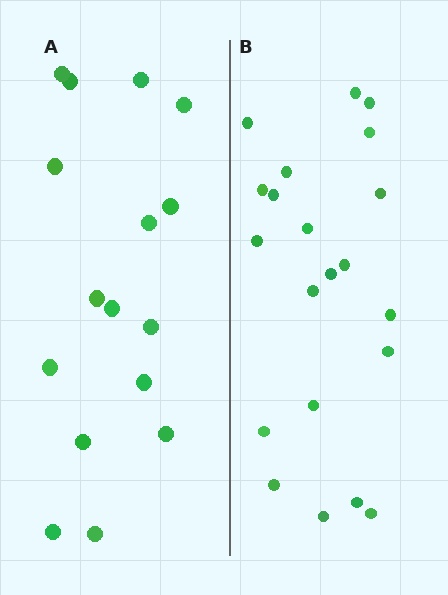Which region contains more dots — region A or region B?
Region B (the right region) has more dots.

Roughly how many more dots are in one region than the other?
Region B has about 5 more dots than region A.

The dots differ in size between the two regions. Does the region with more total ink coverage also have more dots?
No. Region A has more total ink coverage because its dots are larger, but region B actually contains more individual dots. Total area can be misleading — the number of items is what matters here.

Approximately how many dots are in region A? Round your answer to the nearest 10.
About 20 dots. (The exact count is 16, which rounds to 20.)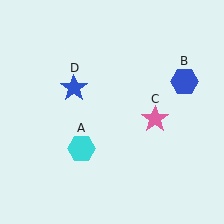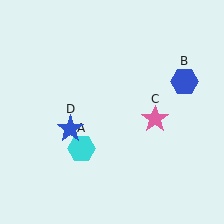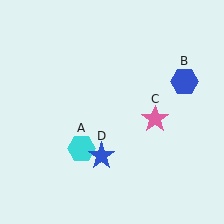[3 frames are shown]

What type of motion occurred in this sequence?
The blue star (object D) rotated counterclockwise around the center of the scene.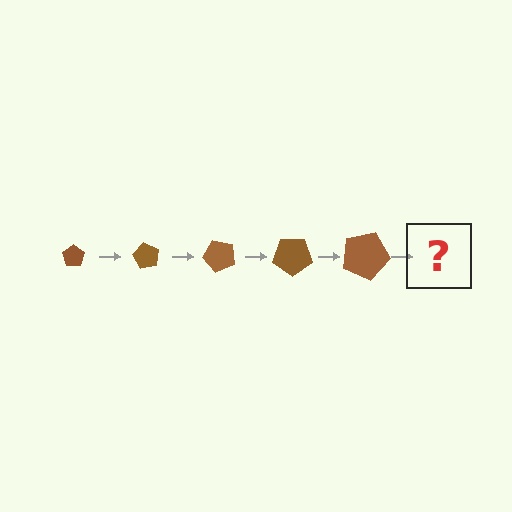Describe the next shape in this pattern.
It should be a pentagon, larger than the previous one and rotated 300 degrees from the start.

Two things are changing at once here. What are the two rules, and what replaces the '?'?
The two rules are that the pentagon grows larger each step and it rotates 60 degrees each step. The '?' should be a pentagon, larger than the previous one and rotated 300 degrees from the start.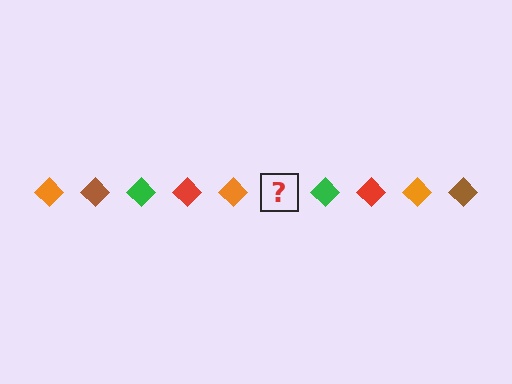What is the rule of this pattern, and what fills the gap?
The rule is that the pattern cycles through orange, brown, green, red diamonds. The gap should be filled with a brown diamond.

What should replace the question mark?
The question mark should be replaced with a brown diamond.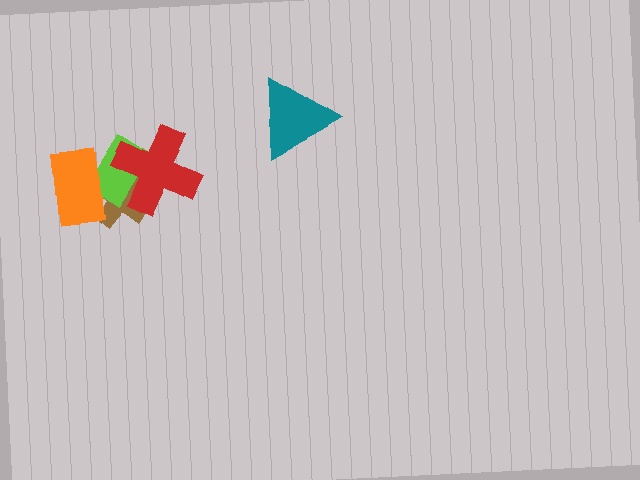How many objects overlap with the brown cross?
3 objects overlap with the brown cross.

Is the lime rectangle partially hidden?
Yes, it is partially covered by another shape.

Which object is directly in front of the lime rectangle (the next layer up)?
The red cross is directly in front of the lime rectangle.